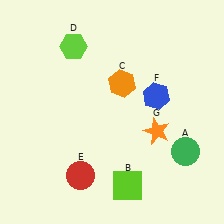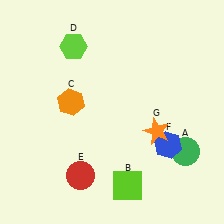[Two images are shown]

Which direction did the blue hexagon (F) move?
The blue hexagon (F) moved down.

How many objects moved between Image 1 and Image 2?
2 objects moved between the two images.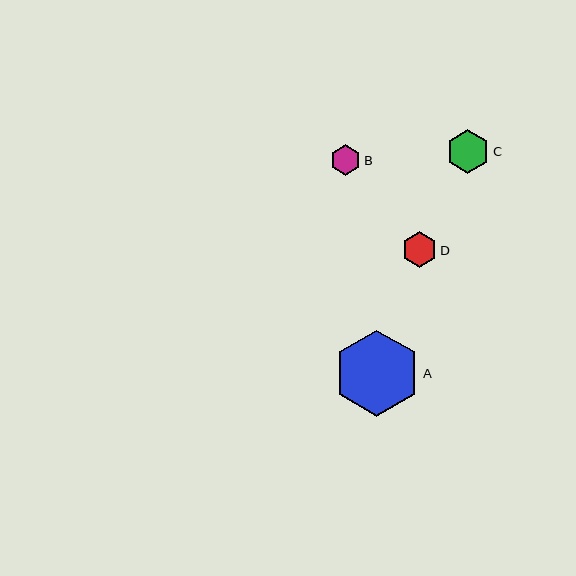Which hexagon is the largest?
Hexagon A is the largest with a size of approximately 86 pixels.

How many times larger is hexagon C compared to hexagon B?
Hexagon C is approximately 1.4 times the size of hexagon B.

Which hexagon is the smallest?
Hexagon B is the smallest with a size of approximately 30 pixels.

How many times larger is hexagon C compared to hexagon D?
Hexagon C is approximately 1.2 times the size of hexagon D.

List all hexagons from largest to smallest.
From largest to smallest: A, C, D, B.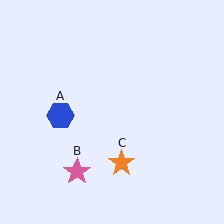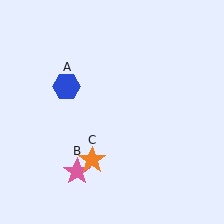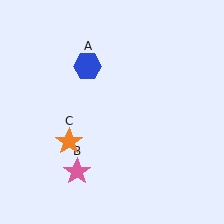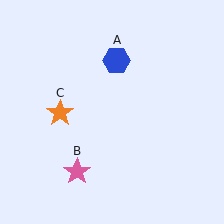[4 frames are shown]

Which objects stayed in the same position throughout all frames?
Pink star (object B) remained stationary.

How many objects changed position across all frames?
2 objects changed position: blue hexagon (object A), orange star (object C).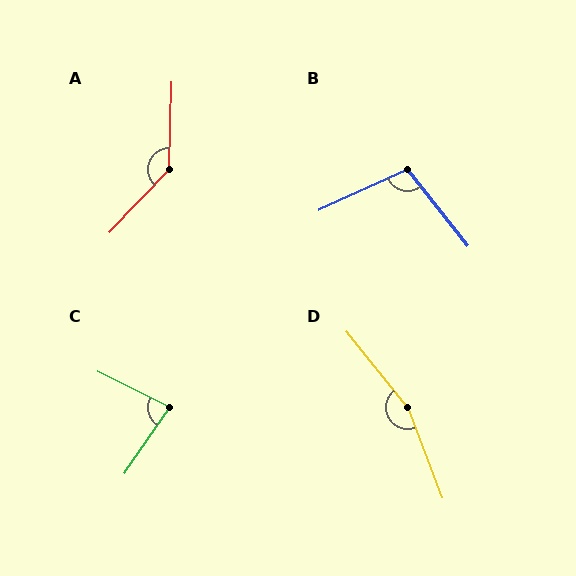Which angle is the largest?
D, at approximately 162 degrees.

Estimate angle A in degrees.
Approximately 138 degrees.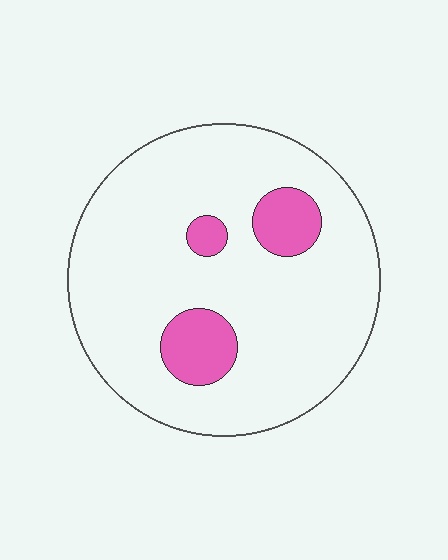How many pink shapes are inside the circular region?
3.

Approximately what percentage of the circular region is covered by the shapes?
Approximately 15%.